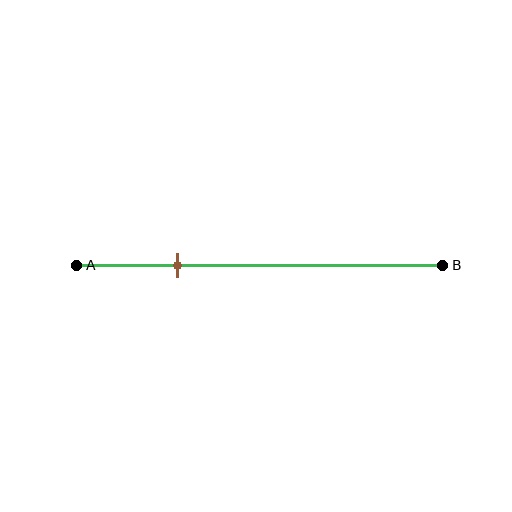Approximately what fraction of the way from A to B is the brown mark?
The brown mark is approximately 30% of the way from A to B.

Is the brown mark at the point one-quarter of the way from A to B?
Yes, the mark is approximately at the one-quarter point.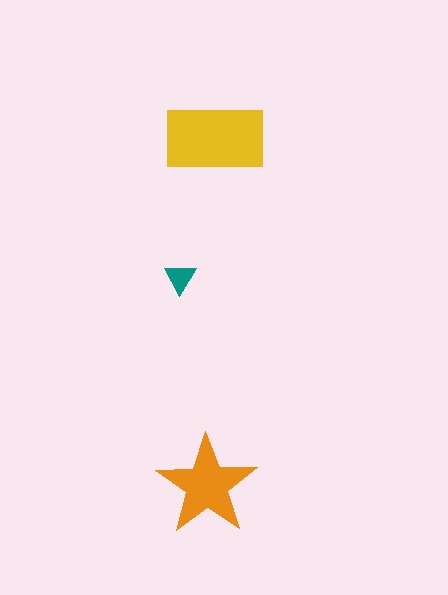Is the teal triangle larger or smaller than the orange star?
Smaller.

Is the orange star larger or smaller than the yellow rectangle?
Smaller.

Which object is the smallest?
The teal triangle.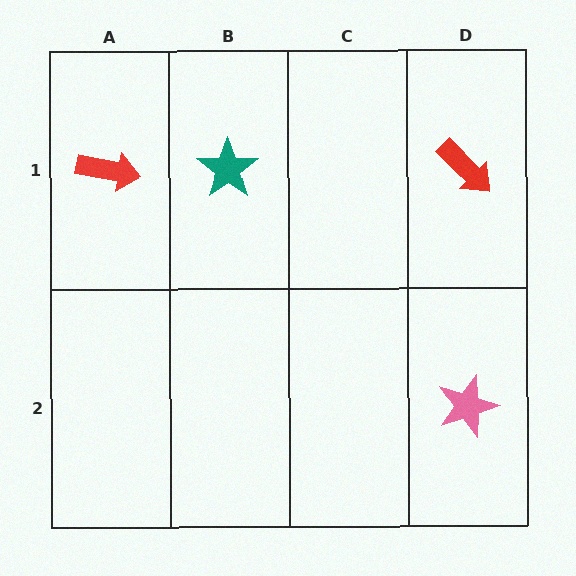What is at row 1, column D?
A red arrow.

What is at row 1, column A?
A red arrow.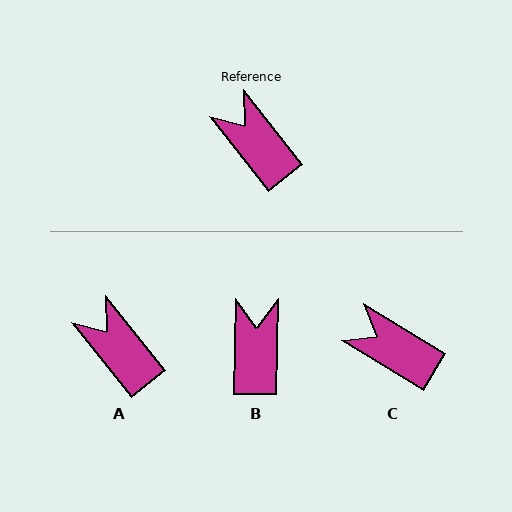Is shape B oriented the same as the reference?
No, it is off by about 39 degrees.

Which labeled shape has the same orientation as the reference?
A.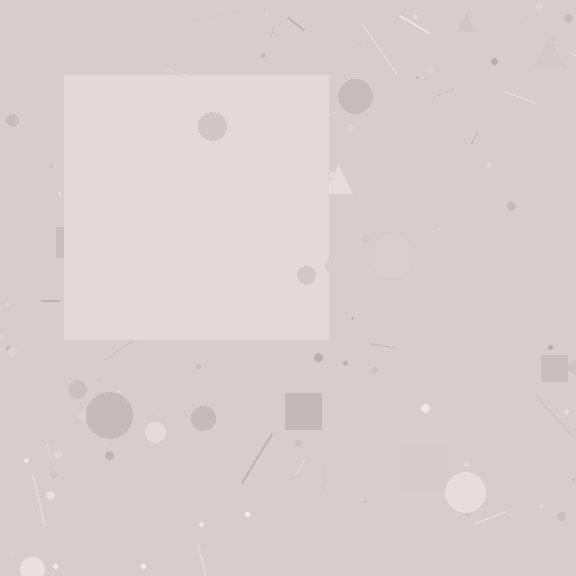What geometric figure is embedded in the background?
A square is embedded in the background.